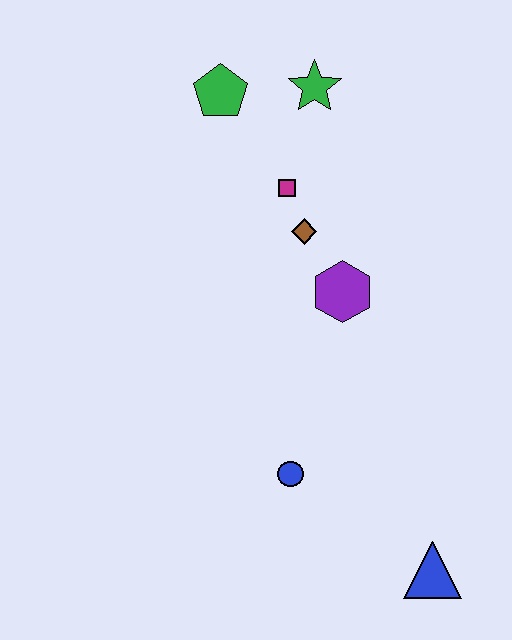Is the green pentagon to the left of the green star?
Yes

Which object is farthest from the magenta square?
The blue triangle is farthest from the magenta square.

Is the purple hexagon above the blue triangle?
Yes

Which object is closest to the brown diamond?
The magenta square is closest to the brown diamond.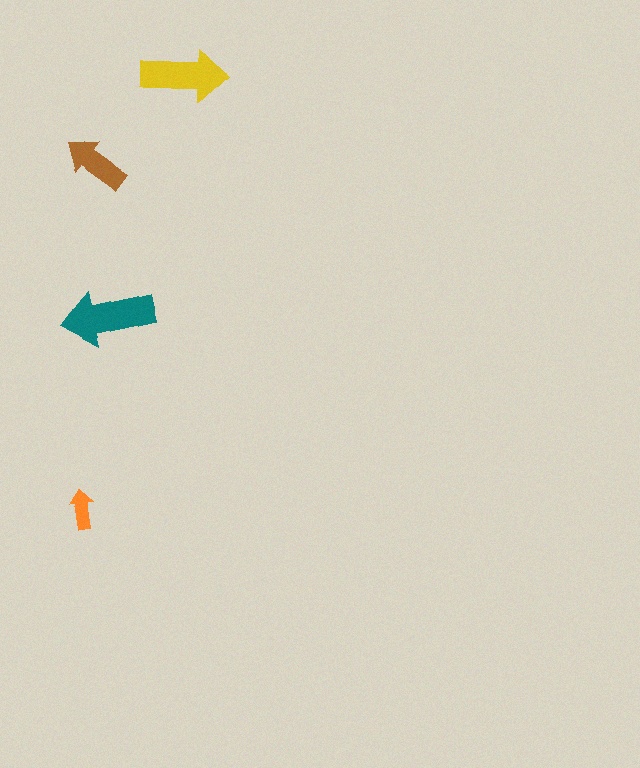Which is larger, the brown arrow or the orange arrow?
The brown one.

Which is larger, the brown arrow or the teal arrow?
The teal one.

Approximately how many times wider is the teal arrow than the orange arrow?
About 2.5 times wider.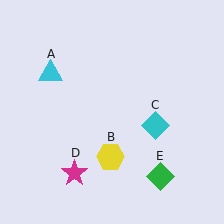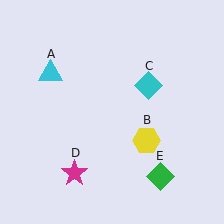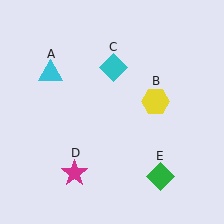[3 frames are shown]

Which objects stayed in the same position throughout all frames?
Cyan triangle (object A) and magenta star (object D) and green diamond (object E) remained stationary.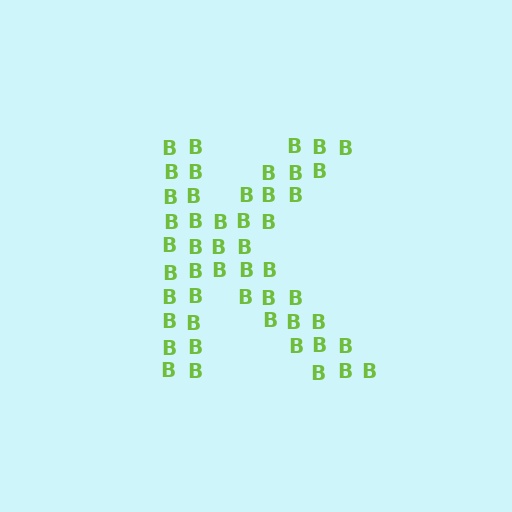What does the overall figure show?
The overall figure shows the letter K.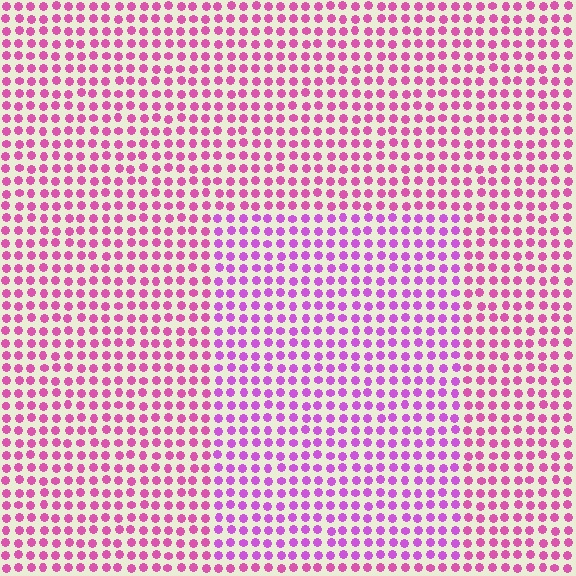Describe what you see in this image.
The image is filled with small pink elements in a uniform arrangement. A rectangle-shaped region is visible where the elements are tinted to a slightly different hue, forming a subtle color boundary.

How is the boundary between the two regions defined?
The boundary is defined purely by a slight shift in hue (about 27 degrees). Spacing, size, and orientation are identical on both sides.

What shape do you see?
I see a rectangle.